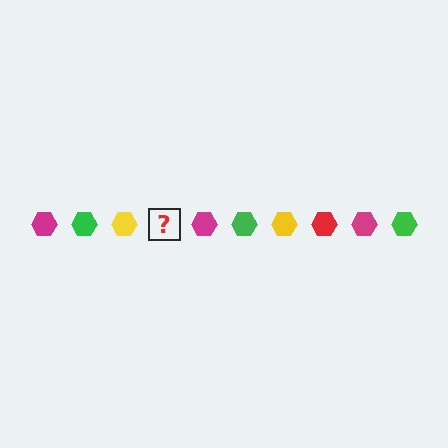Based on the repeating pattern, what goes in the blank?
The blank should be a red hexagon.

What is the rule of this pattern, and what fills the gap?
The rule is that the pattern cycles through magenta, green, yellow, red hexagons. The gap should be filled with a red hexagon.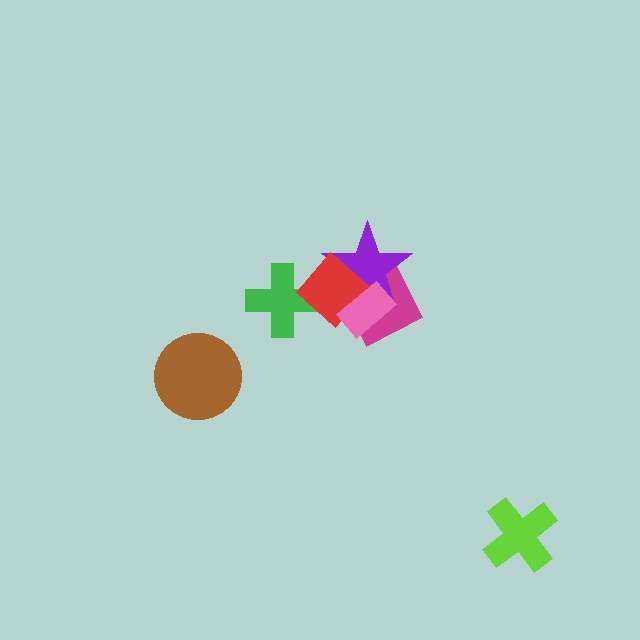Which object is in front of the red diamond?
The pink rectangle is in front of the red diamond.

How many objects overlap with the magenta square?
3 objects overlap with the magenta square.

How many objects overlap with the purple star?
3 objects overlap with the purple star.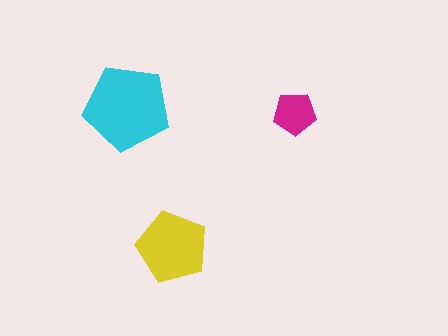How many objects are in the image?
There are 3 objects in the image.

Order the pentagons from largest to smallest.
the cyan one, the yellow one, the magenta one.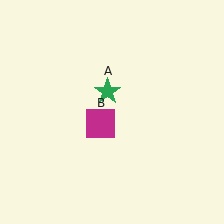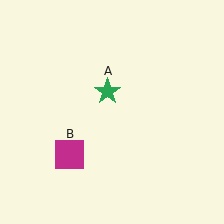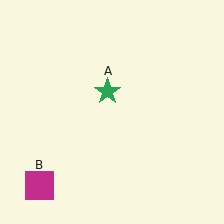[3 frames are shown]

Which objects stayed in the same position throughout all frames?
Green star (object A) remained stationary.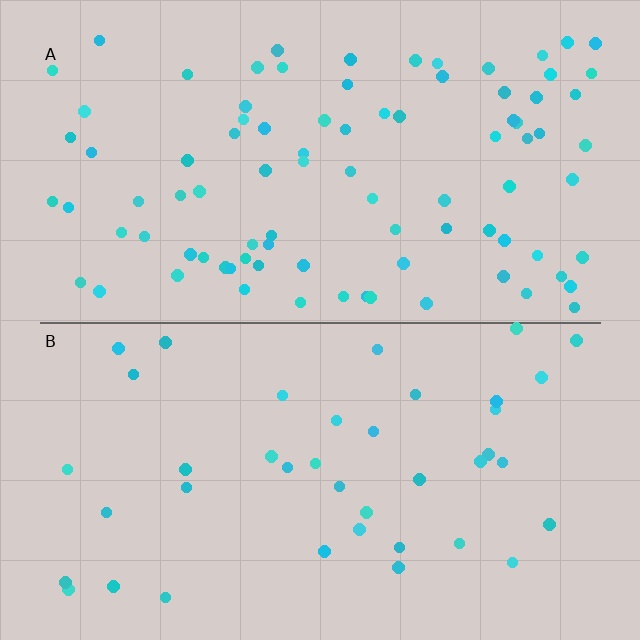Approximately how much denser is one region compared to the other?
Approximately 2.2× — region A over region B.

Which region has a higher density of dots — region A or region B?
A (the top).